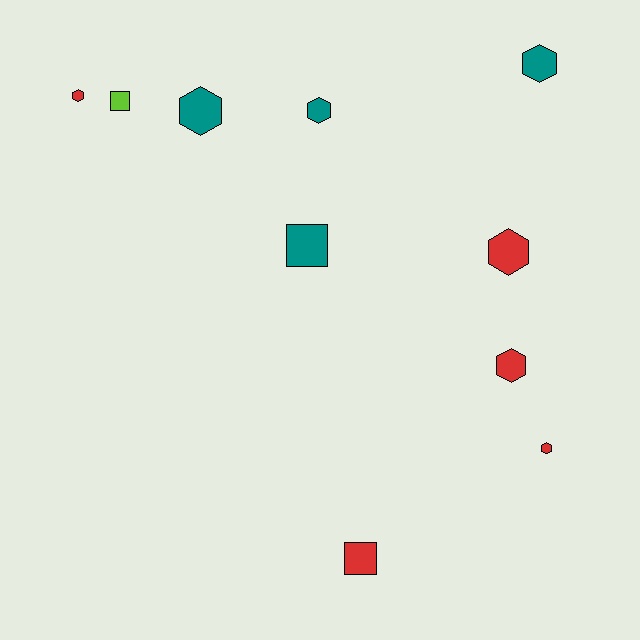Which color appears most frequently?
Red, with 5 objects.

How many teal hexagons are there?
There are 3 teal hexagons.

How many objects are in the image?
There are 10 objects.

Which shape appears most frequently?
Hexagon, with 7 objects.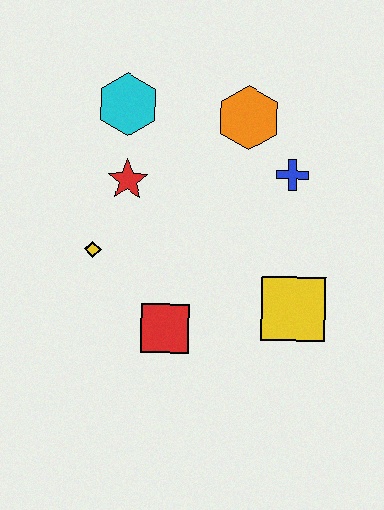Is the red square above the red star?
No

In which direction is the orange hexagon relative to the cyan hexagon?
The orange hexagon is to the right of the cyan hexagon.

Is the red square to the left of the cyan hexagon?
No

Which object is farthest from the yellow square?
The cyan hexagon is farthest from the yellow square.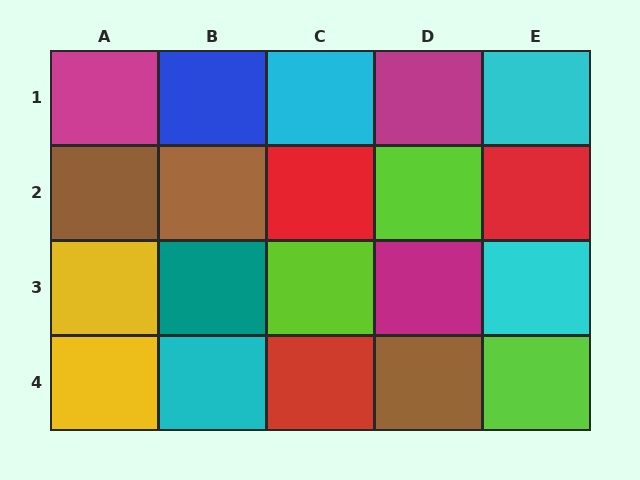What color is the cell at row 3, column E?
Cyan.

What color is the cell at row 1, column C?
Cyan.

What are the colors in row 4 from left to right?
Yellow, cyan, red, brown, lime.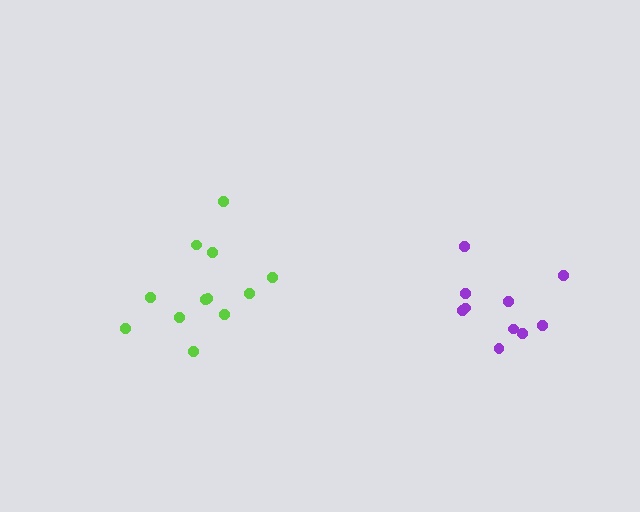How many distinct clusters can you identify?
There are 2 distinct clusters.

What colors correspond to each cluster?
The clusters are colored: lime, purple.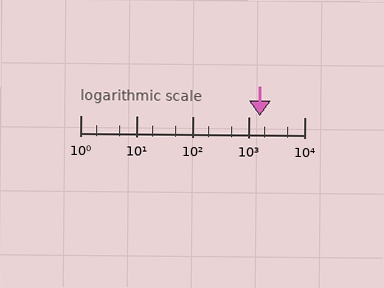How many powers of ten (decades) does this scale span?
The scale spans 4 decades, from 1 to 10000.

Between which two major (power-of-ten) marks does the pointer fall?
The pointer is between 1000 and 10000.